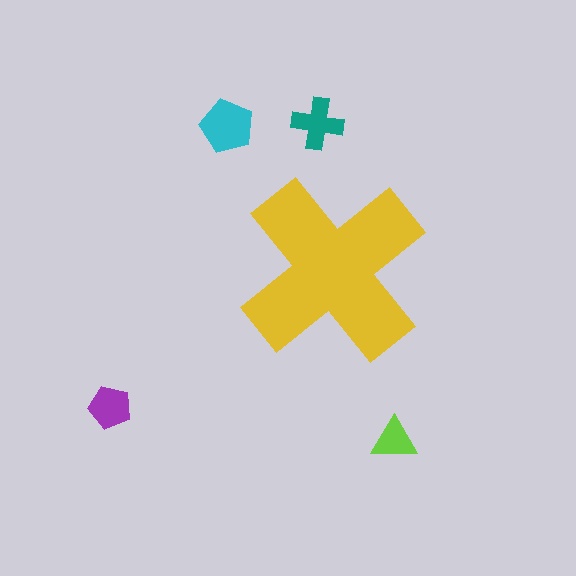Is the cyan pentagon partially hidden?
No, the cyan pentagon is fully visible.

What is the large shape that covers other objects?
A yellow cross.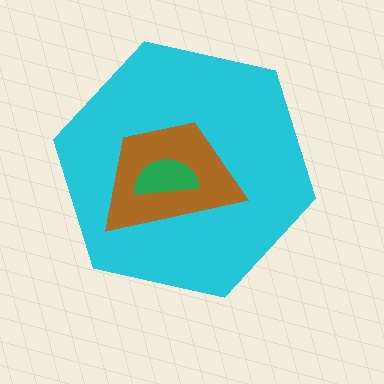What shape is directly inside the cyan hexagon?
The brown trapezoid.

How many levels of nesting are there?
3.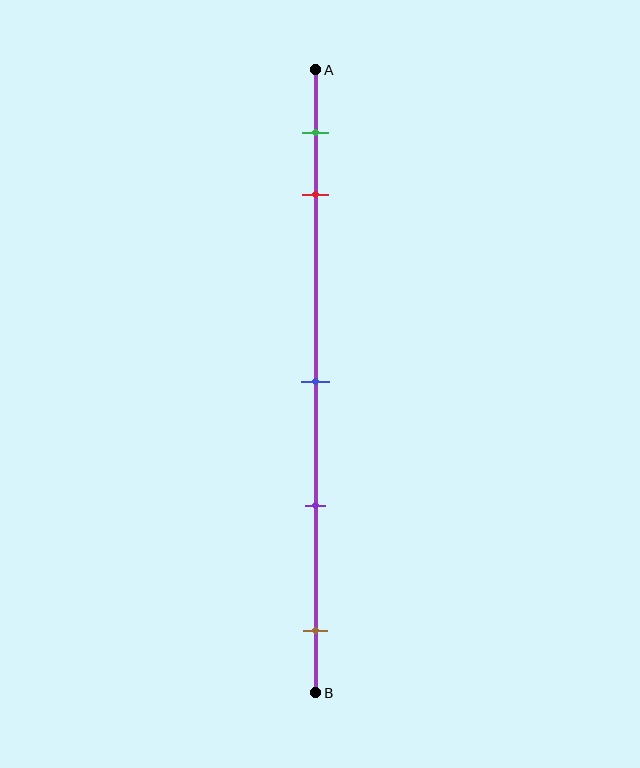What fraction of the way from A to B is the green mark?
The green mark is approximately 10% (0.1) of the way from A to B.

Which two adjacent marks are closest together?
The green and red marks are the closest adjacent pair.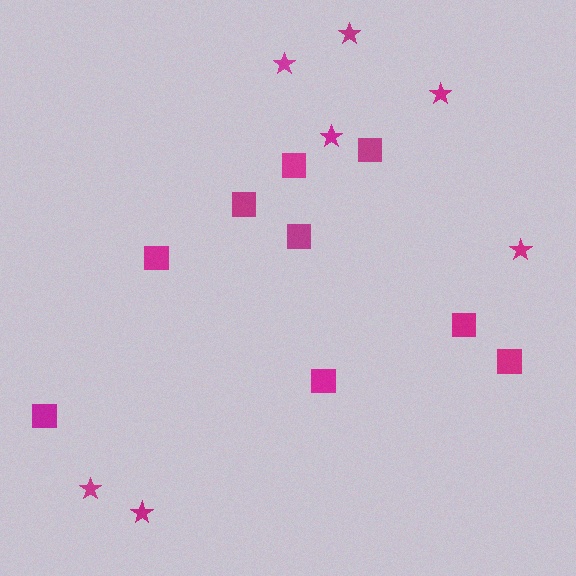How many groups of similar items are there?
There are 2 groups: one group of squares (9) and one group of stars (7).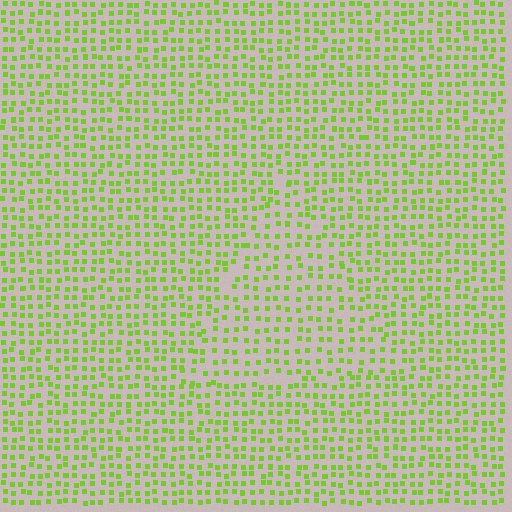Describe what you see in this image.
The image contains small lime elements arranged at two different densities. A triangle-shaped region is visible where the elements are less densely packed than the surrounding area.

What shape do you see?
I see a triangle.